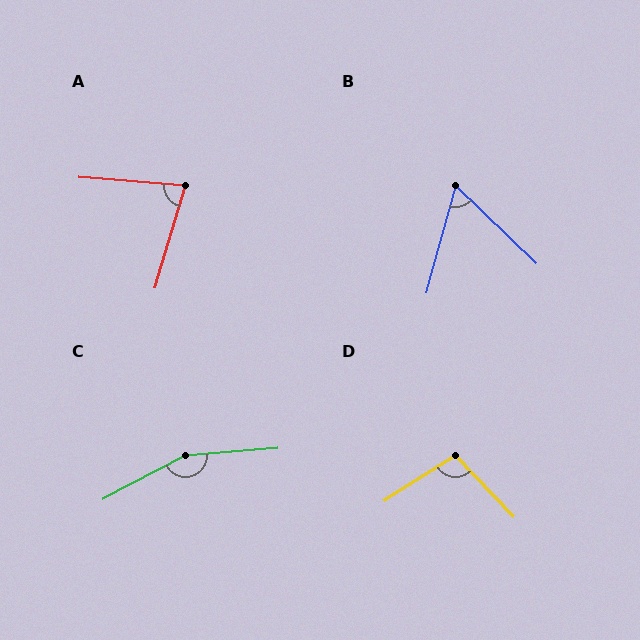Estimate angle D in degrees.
Approximately 101 degrees.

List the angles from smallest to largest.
B (62°), A (78°), D (101°), C (157°).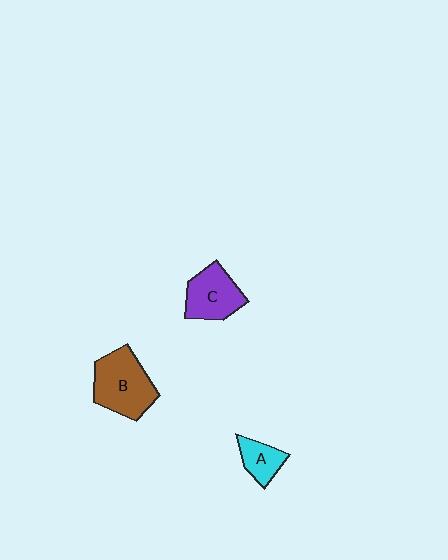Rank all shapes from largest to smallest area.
From largest to smallest: B (brown), C (purple), A (cyan).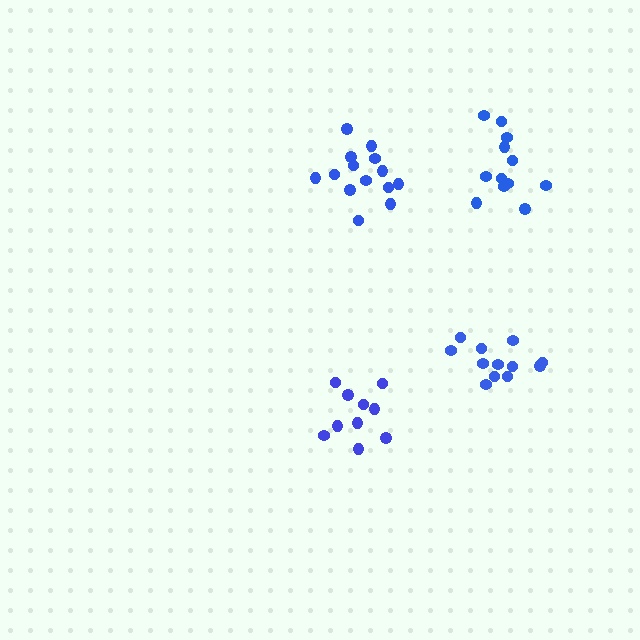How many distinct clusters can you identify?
There are 4 distinct clusters.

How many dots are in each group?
Group 1: 14 dots, Group 2: 10 dots, Group 3: 12 dots, Group 4: 12 dots (48 total).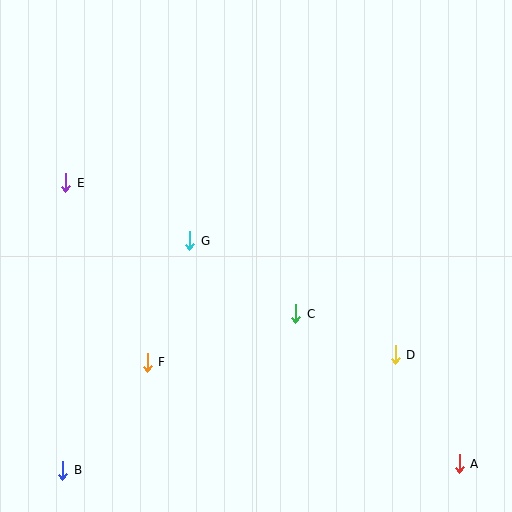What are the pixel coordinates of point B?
Point B is at (63, 470).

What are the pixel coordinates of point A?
Point A is at (459, 464).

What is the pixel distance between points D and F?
The distance between D and F is 248 pixels.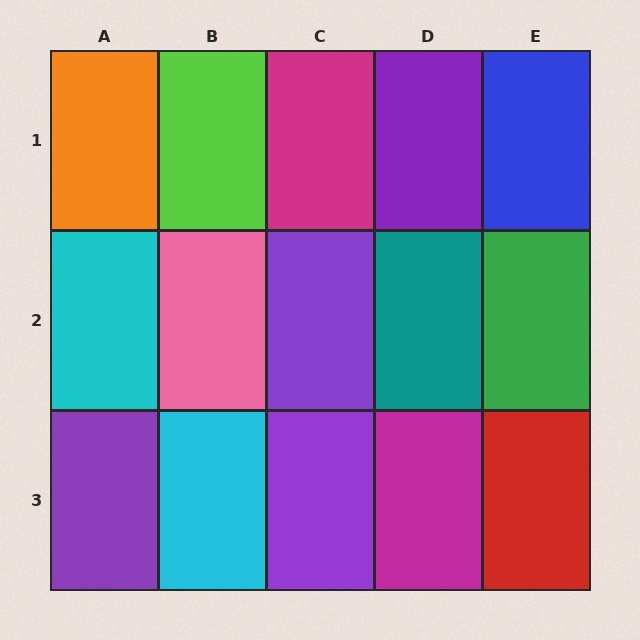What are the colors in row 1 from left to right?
Orange, lime, magenta, purple, blue.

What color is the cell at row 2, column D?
Teal.